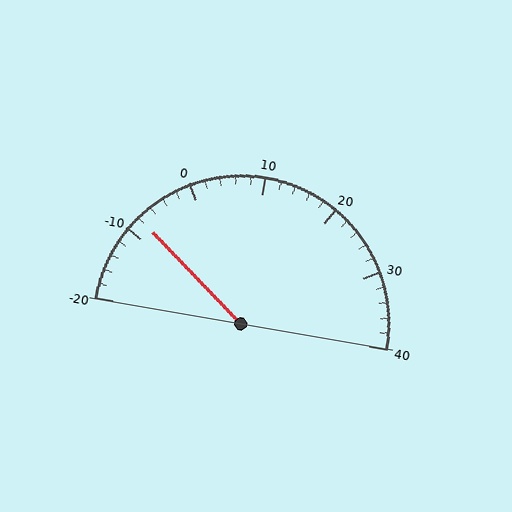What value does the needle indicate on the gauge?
The needle indicates approximately -8.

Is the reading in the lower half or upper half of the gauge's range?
The reading is in the lower half of the range (-20 to 40).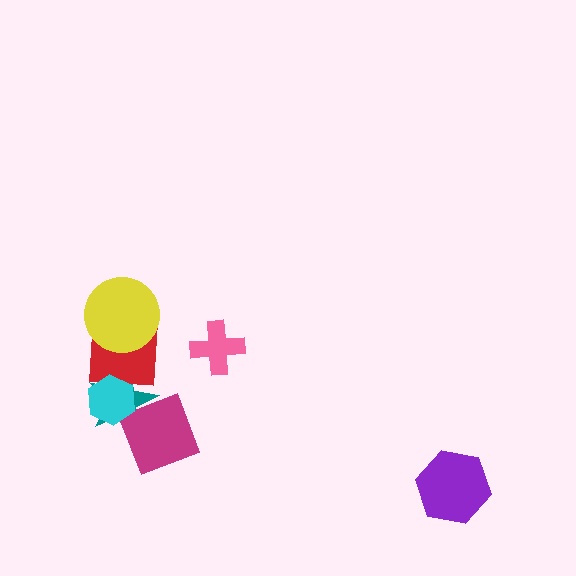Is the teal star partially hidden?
Yes, it is partially covered by another shape.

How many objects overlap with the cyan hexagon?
3 objects overlap with the cyan hexagon.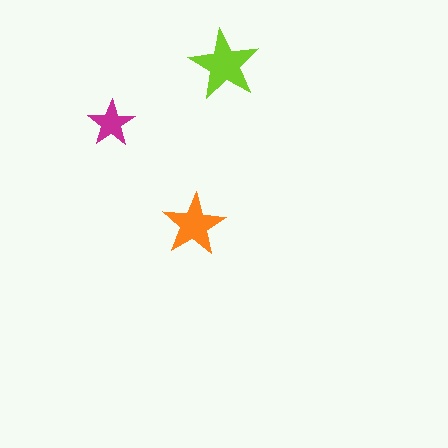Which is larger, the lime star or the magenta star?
The lime one.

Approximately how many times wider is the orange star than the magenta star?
About 1.5 times wider.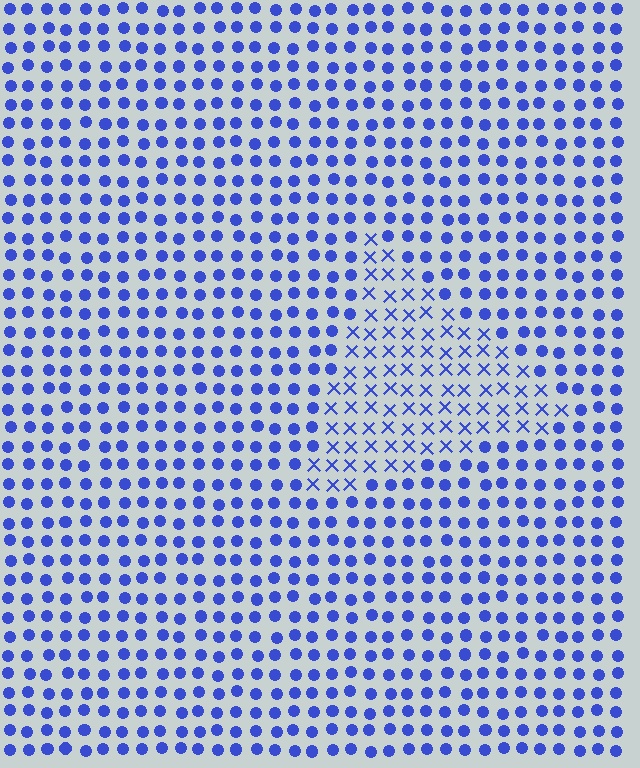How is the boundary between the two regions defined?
The boundary is defined by a change in element shape: X marks inside vs. circles outside. All elements share the same color and spacing.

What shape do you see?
I see a triangle.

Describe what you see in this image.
The image is filled with small blue elements arranged in a uniform grid. A triangle-shaped region contains X marks, while the surrounding area contains circles. The boundary is defined purely by the change in element shape.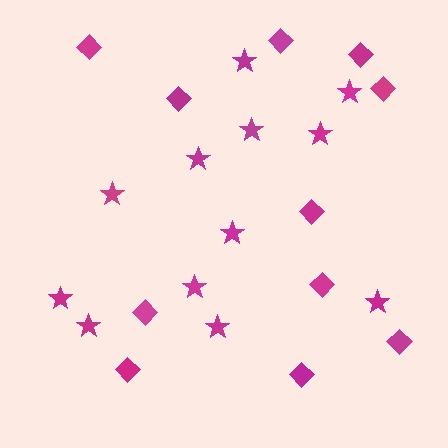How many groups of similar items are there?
There are 2 groups: one group of diamonds (11) and one group of stars (12).